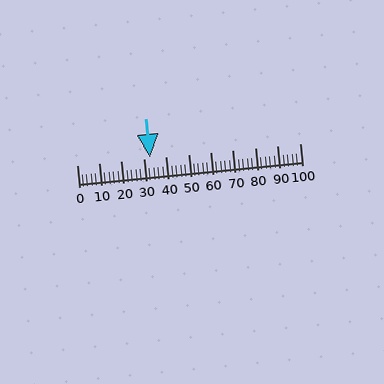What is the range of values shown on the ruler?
The ruler shows values from 0 to 100.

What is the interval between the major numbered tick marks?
The major tick marks are spaced 10 units apart.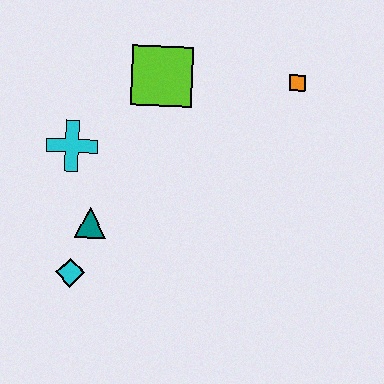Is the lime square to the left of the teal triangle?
No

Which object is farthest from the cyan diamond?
The orange square is farthest from the cyan diamond.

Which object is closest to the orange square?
The lime square is closest to the orange square.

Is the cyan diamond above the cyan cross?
No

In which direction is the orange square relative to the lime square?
The orange square is to the right of the lime square.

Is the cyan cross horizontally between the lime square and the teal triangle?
No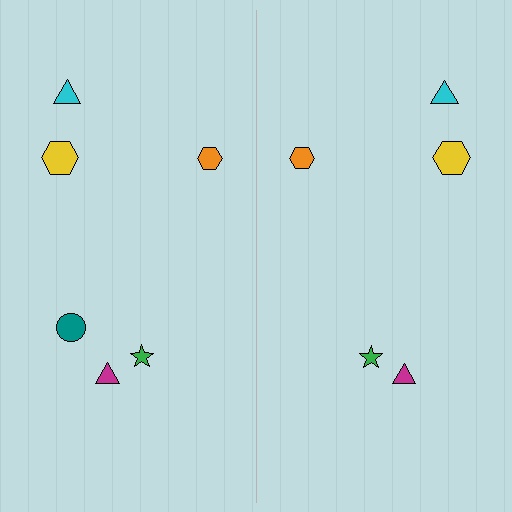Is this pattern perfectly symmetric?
No, the pattern is not perfectly symmetric. A teal circle is missing from the right side.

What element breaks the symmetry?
A teal circle is missing from the right side.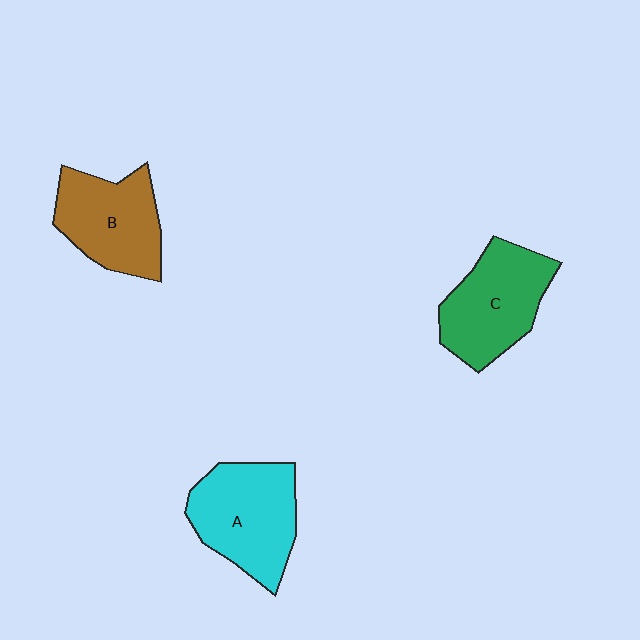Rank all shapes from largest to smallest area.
From largest to smallest: A (cyan), C (green), B (brown).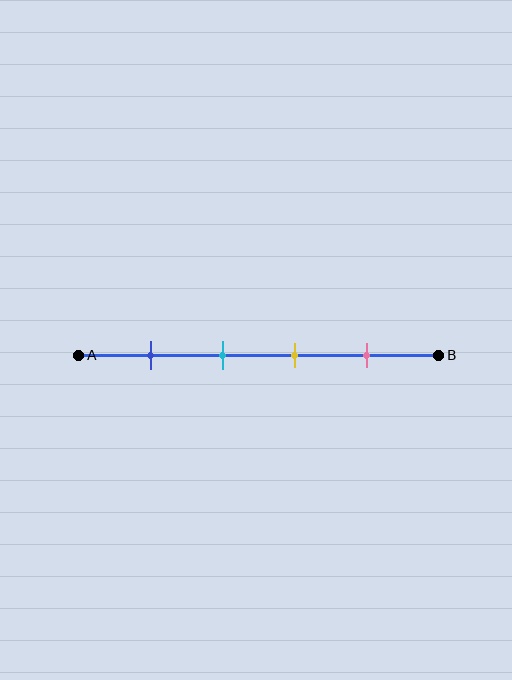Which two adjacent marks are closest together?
The cyan and yellow marks are the closest adjacent pair.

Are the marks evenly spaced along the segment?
Yes, the marks are approximately evenly spaced.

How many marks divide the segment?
There are 4 marks dividing the segment.